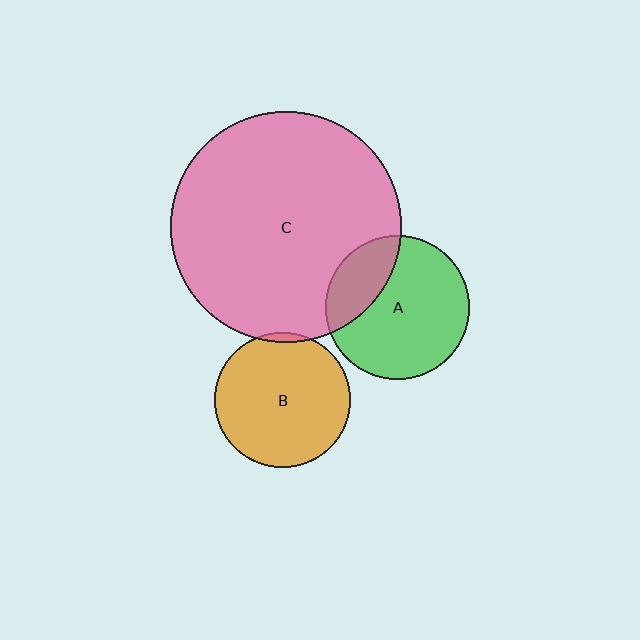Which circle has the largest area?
Circle C (pink).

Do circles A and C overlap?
Yes.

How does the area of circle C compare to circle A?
Approximately 2.6 times.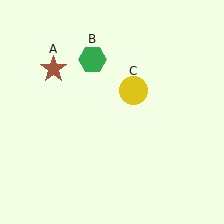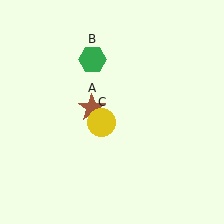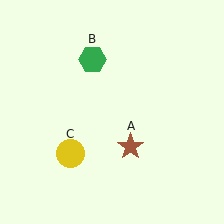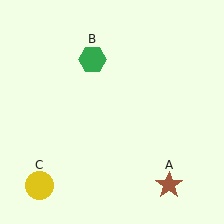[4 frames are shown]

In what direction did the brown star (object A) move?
The brown star (object A) moved down and to the right.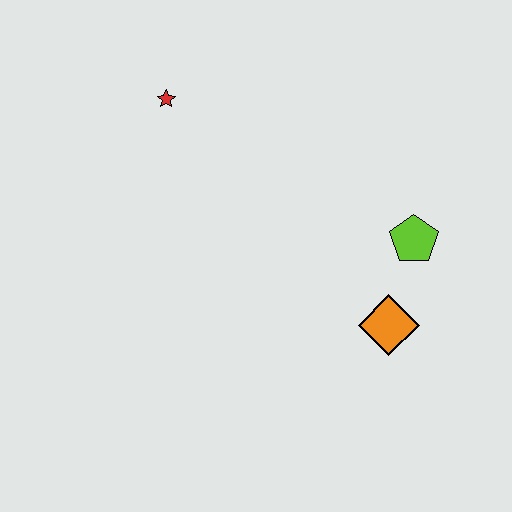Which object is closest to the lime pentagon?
The orange diamond is closest to the lime pentagon.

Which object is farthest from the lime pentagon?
The red star is farthest from the lime pentagon.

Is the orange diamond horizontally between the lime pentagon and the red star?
Yes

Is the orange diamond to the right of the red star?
Yes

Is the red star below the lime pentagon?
No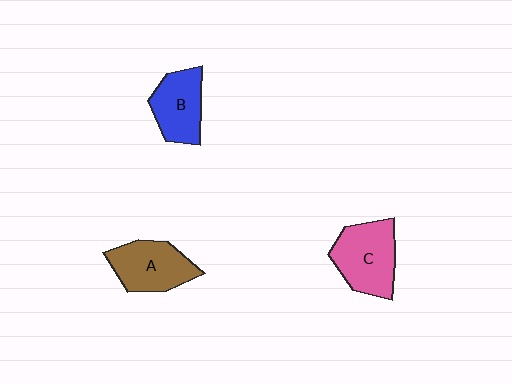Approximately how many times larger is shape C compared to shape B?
Approximately 1.2 times.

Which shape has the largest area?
Shape C (pink).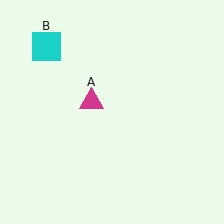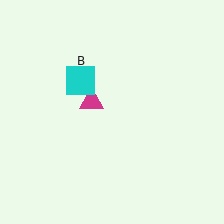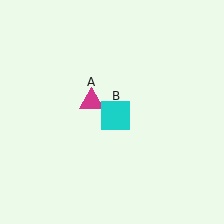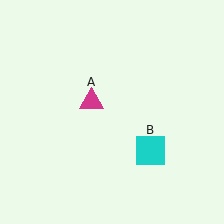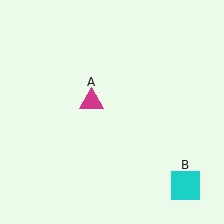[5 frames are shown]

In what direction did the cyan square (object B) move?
The cyan square (object B) moved down and to the right.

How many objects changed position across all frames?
1 object changed position: cyan square (object B).